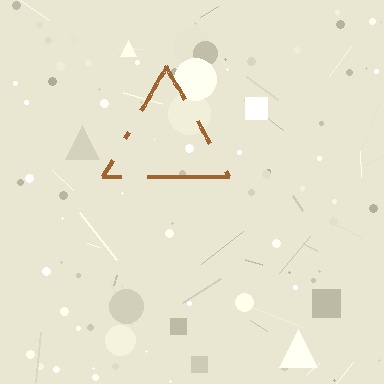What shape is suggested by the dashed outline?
The dashed outline suggests a triangle.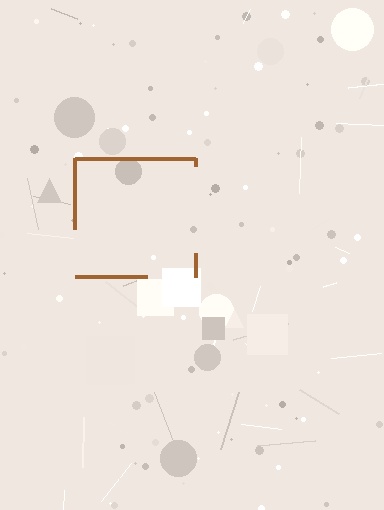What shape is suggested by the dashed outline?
The dashed outline suggests a square.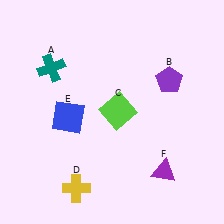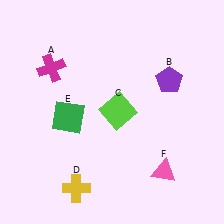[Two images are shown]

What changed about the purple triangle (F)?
In Image 1, F is purple. In Image 2, it changed to pink.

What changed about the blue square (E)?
In Image 1, E is blue. In Image 2, it changed to green.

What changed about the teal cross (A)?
In Image 1, A is teal. In Image 2, it changed to magenta.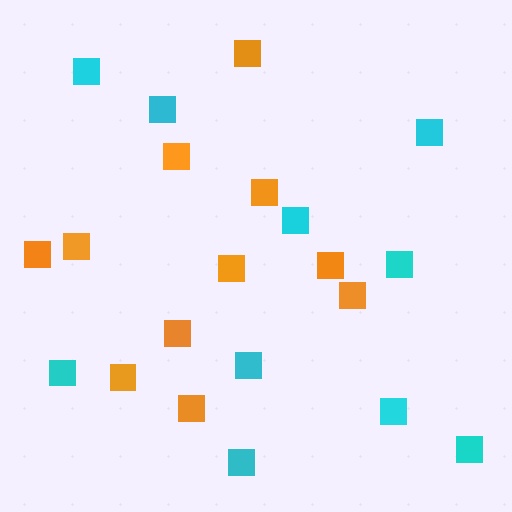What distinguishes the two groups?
There are 2 groups: one group of cyan squares (10) and one group of orange squares (11).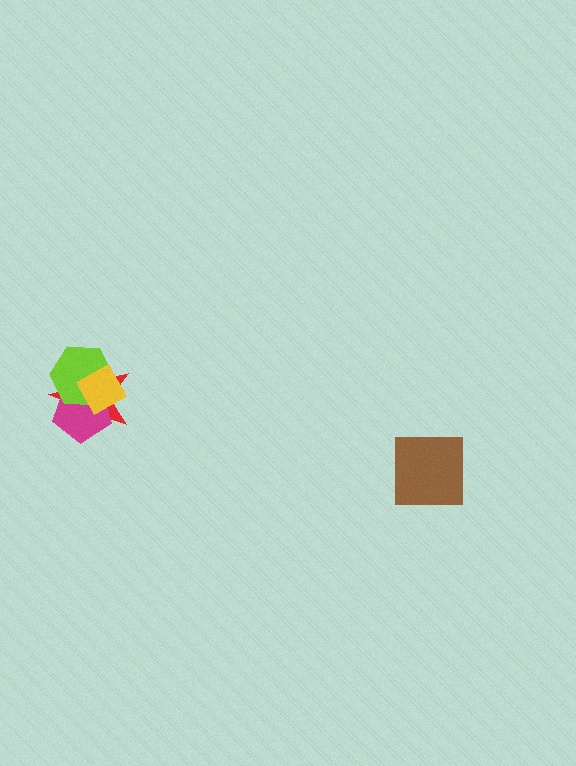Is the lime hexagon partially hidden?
Yes, it is partially covered by another shape.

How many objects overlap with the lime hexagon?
3 objects overlap with the lime hexagon.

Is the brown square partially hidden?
No, no other shape covers it.